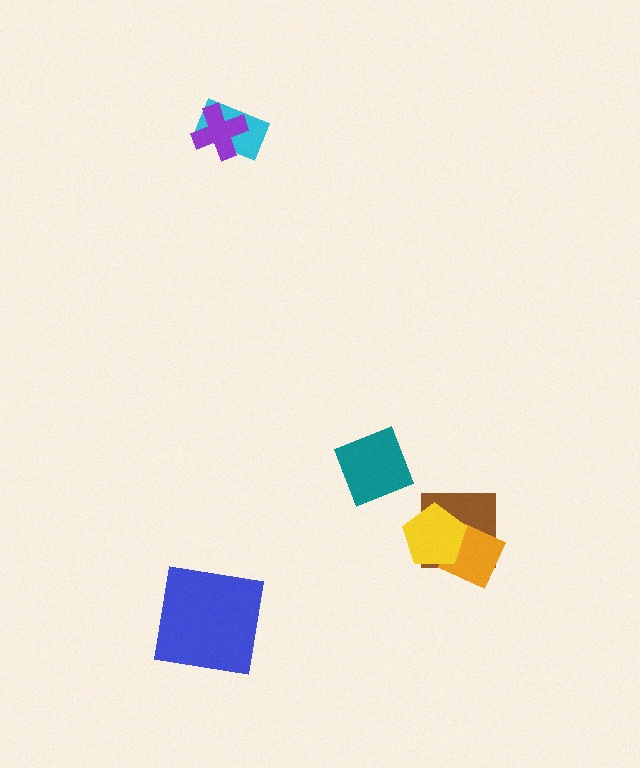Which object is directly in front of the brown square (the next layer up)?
The orange square is directly in front of the brown square.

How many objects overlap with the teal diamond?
0 objects overlap with the teal diamond.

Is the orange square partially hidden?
Yes, it is partially covered by another shape.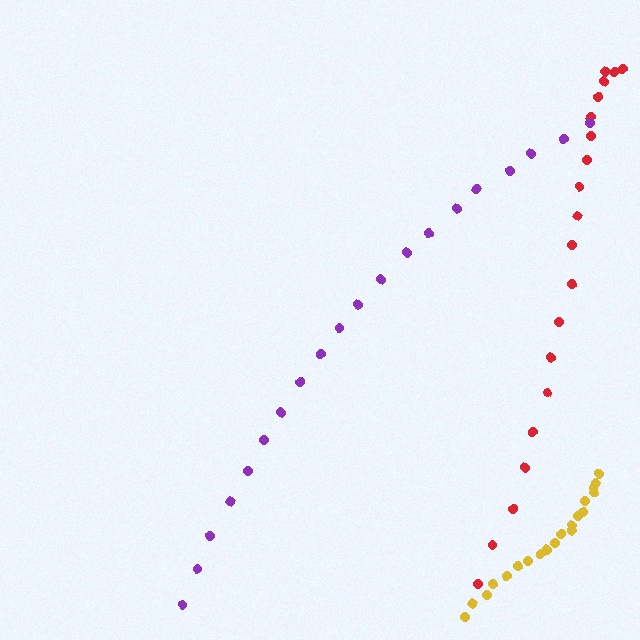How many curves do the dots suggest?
There are 3 distinct paths.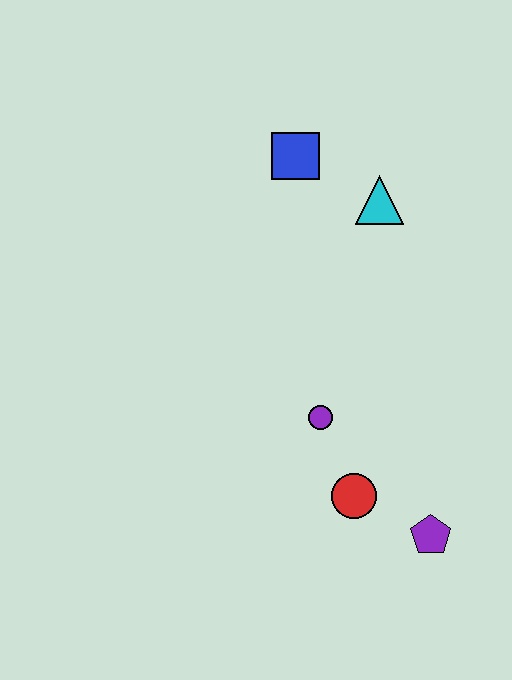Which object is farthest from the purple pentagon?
The blue square is farthest from the purple pentagon.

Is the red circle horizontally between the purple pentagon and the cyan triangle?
No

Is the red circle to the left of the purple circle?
No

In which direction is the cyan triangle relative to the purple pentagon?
The cyan triangle is above the purple pentagon.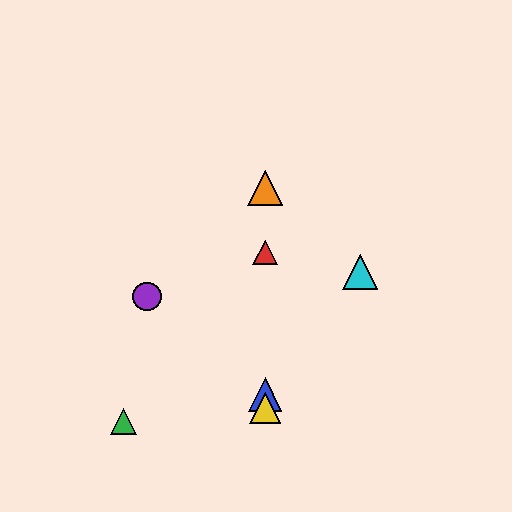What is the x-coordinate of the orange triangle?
The orange triangle is at x≈265.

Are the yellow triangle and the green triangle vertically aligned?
No, the yellow triangle is at x≈265 and the green triangle is at x≈123.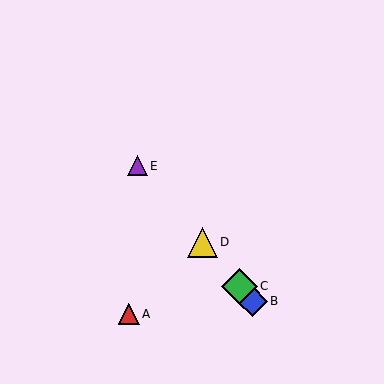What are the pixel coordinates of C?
Object C is at (240, 286).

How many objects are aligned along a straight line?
4 objects (B, C, D, E) are aligned along a straight line.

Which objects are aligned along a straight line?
Objects B, C, D, E are aligned along a straight line.